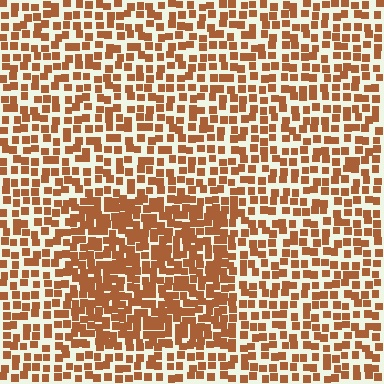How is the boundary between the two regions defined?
The boundary is defined by a change in element density (approximately 1.7x ratio). All elements are the same color, size, and shape.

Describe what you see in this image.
The image contains small brown elements arranged at two different densities. A rectangle-shaped region is visible where the elements are more densely packed than the surrounding area.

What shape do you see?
I see a rectangle.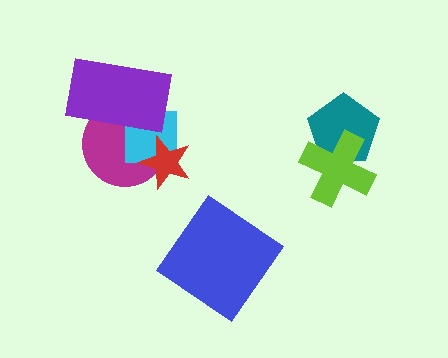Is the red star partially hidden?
No, no other shape covers it.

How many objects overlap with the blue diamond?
0 objects overlap with the blue diamond.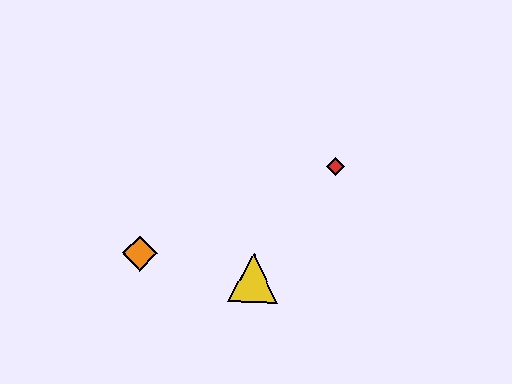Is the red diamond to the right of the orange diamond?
Yes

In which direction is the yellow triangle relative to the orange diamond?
The yellow triangle is to the right of the orange diamond.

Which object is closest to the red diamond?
The yellow triangle is closest to the red diamond.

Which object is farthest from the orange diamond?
The red diamond is farthest from the orange diamond.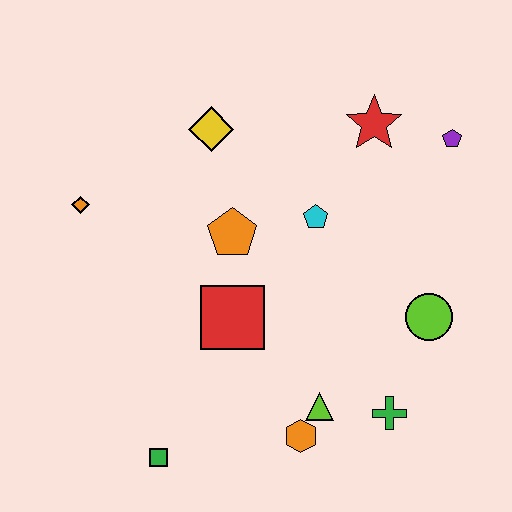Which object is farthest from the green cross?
The orange diamond is farthest from the green cross.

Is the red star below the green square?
No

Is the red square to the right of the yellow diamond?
Yes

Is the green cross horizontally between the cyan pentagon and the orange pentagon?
No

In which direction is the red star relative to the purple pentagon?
The red star is to the left of the purple pentagon.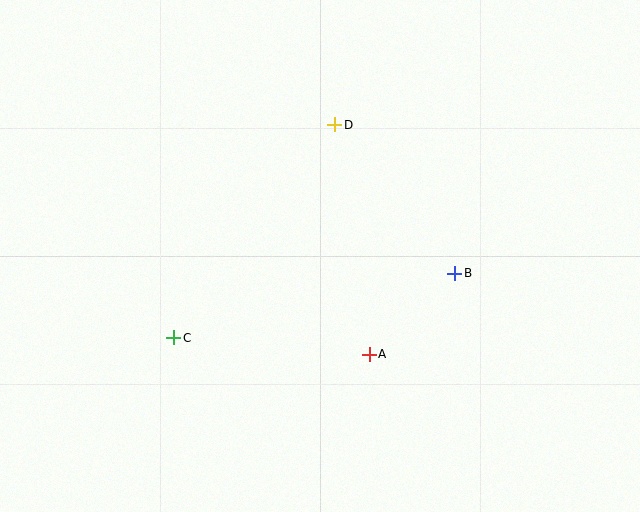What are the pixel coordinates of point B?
Point B is at (455, 273).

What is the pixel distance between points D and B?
The distance between D and B is 191 pixels.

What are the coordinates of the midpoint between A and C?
The midpoint between A and C is at (272, 346).